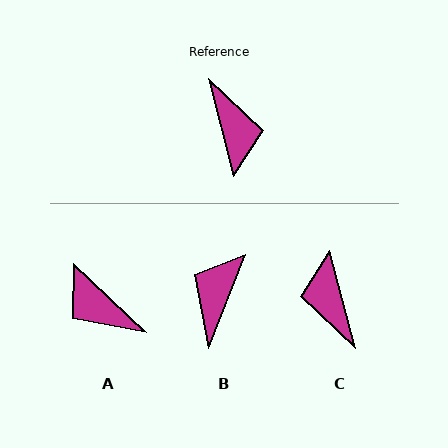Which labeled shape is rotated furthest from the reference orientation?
C, about 180 degrees away.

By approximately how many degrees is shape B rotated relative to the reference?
Approximately 144 degrees counter-clockwise.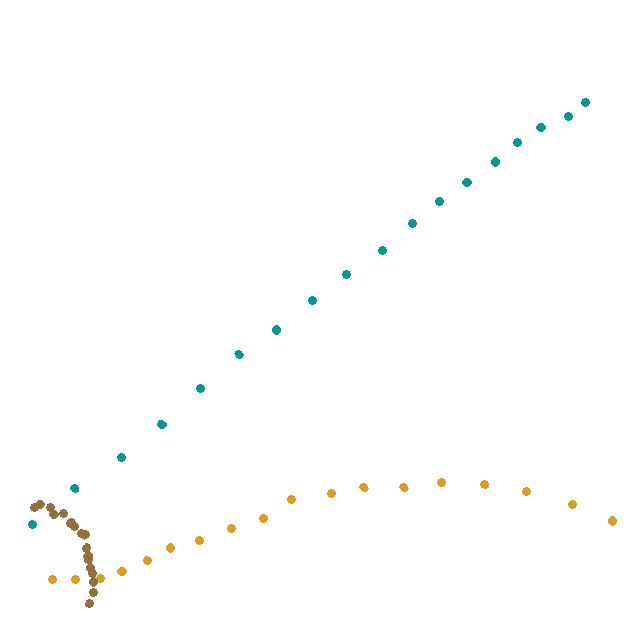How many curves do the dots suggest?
There are 3 distinct paths.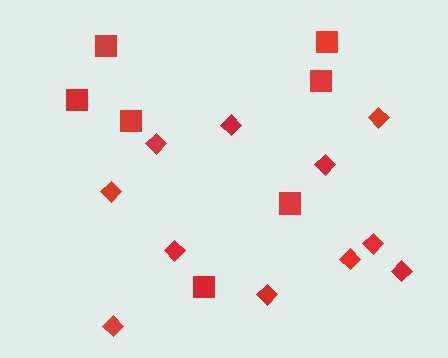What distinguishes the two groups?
There are 2 groups: one group of squares (7) and one group of diamonds (11).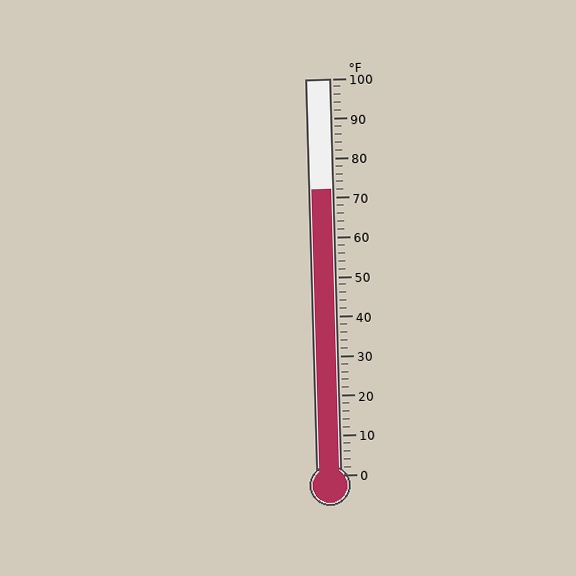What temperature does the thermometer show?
The thermometer shows approximately 72°F.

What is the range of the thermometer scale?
The thermometer scale ranges from 0°F to 100°F.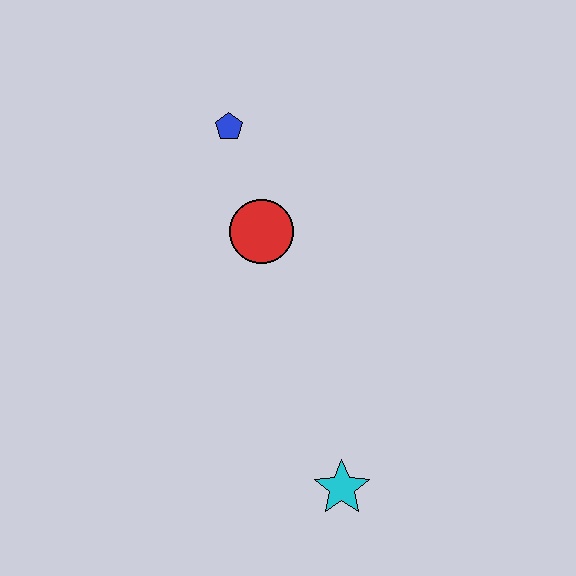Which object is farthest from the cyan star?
The blue pentagon is farthest from the cyan star.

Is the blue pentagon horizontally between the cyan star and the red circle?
No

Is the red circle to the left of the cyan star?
Yes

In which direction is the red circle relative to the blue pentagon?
The red circle is below the blue pentagon.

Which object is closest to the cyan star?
The red circle is closest to the cyan star.